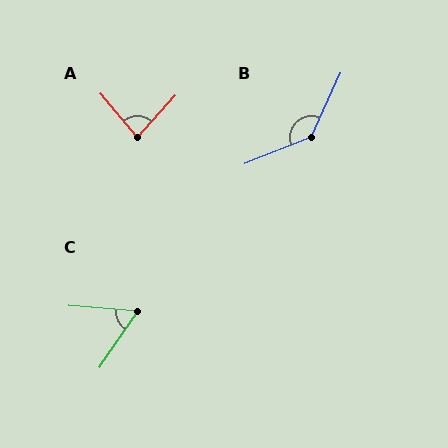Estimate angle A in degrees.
Approximately 82 degrees.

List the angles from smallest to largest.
C (60°), A (82°), B (136°).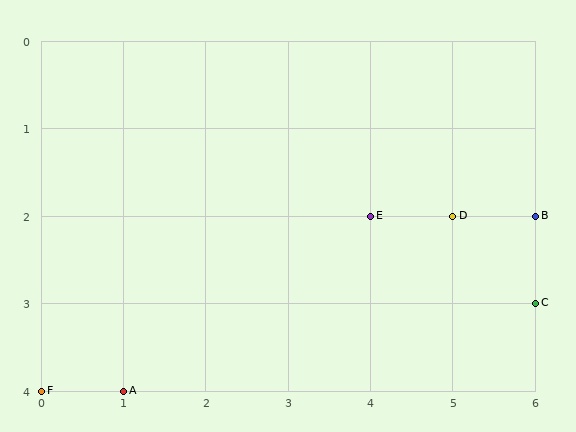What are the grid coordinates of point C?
Point C is at grid coordinates (6, 3).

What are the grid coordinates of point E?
Point E is at grid coordinates (4, 2).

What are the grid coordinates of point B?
Point B is at grid coordinates (6, 2).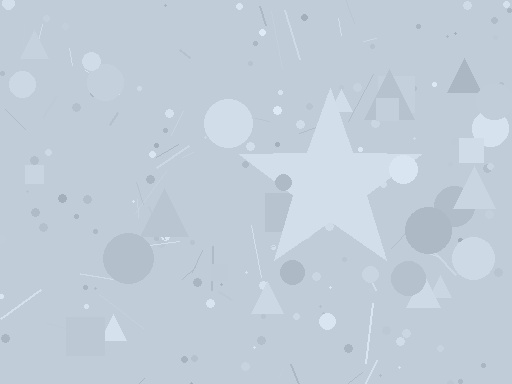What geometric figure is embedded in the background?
A star is embedded in the background.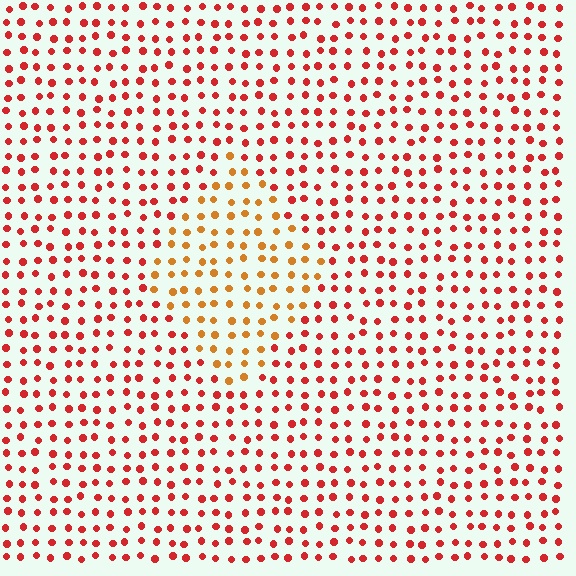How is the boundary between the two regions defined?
The boundary is defined purely by a slight shift in hue (about 34 degrees). Spacing, size, and orientation are identical on both sides.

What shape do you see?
I see a diamond.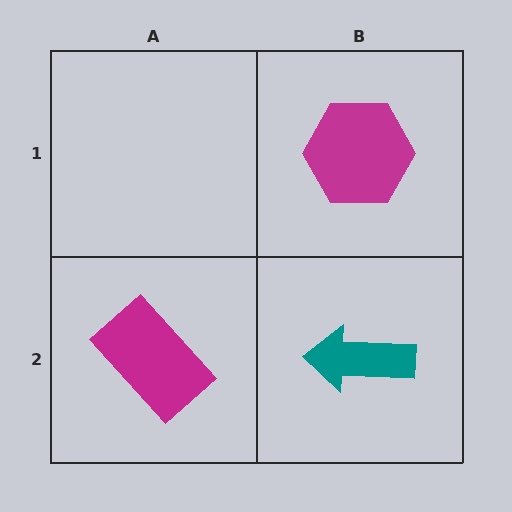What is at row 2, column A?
A magenta rectangle.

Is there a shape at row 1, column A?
No, that cell is empty.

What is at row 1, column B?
A magenta hexagon.